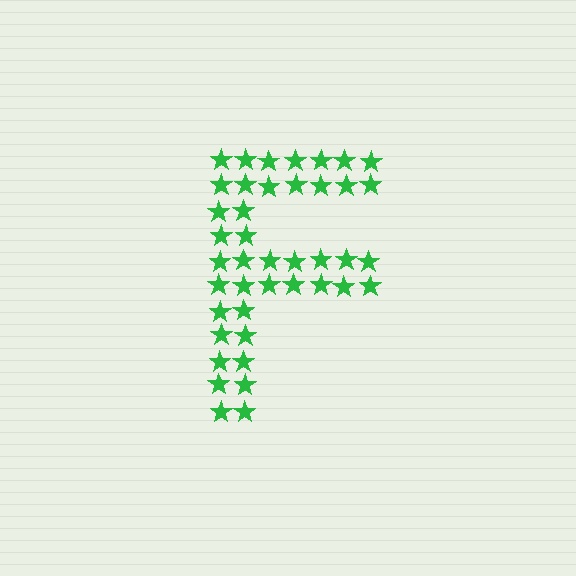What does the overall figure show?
The overall figure shows the letter F.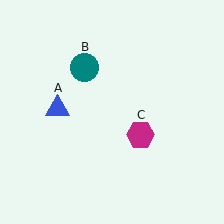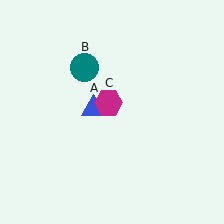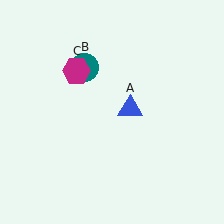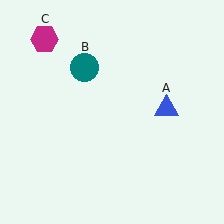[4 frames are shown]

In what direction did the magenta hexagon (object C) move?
The magenta hexagon (object C) moved up and to the left.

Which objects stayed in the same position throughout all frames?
Teal circle (object B) remained stationary.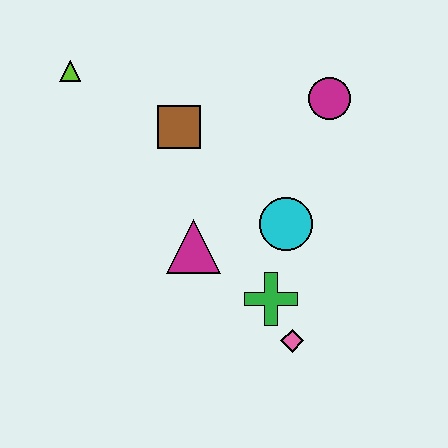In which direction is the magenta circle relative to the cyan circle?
The magenta circle is above the cyan circle.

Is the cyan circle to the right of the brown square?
Yes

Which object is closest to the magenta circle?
The cyan circle is closest to the magenta circle.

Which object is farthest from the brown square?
The pink diamond is farthest from the brown square.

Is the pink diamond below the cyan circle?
Yes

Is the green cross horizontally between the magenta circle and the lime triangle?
Yes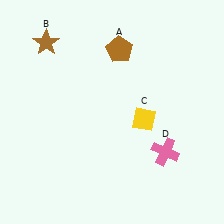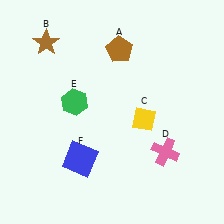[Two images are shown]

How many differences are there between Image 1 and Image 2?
There are 2 differences between the two images.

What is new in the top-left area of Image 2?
A green hexagon (E) was added in the top-left area of Image 2.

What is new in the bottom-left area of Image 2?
A blue square (F) was added in the bottom-left area of Image 2.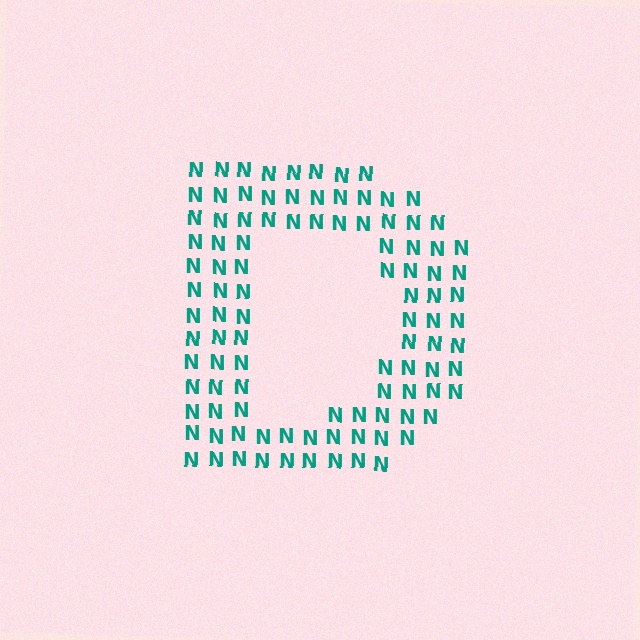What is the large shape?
The large shape is the letter D.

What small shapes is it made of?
It is made of small letter N's.